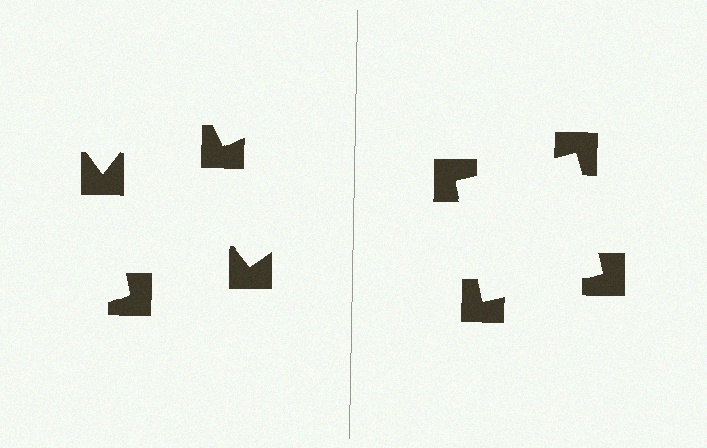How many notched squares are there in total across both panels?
8 — 4 on each side.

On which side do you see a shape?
An illusory square appears on the right side. On the left side the wedge cuts are rotated, so no coherent shape forms.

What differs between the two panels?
The notched squares are positioned identically on both sides; only the wedge orientations differ. On the right they align to a square; on the left they are misaligned.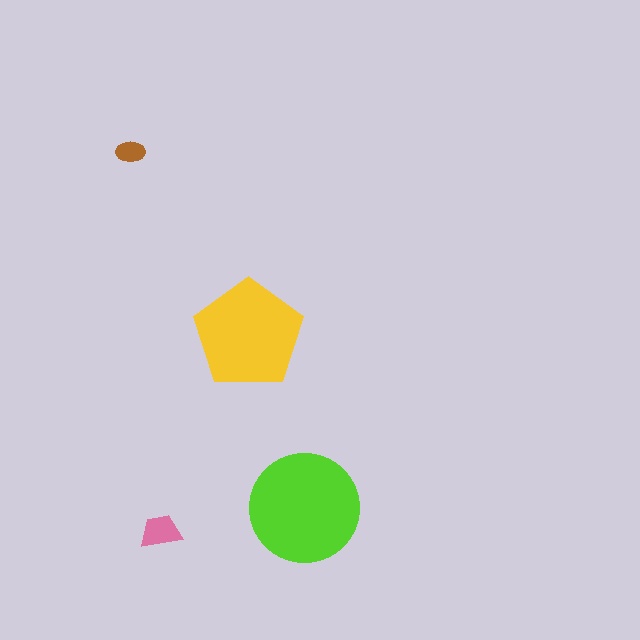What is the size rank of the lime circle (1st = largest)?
1st.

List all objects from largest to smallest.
The lime circle, the yellow pentagon, the pink trapezoid, the brown ellipse.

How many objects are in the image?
There are 4 objects in the image.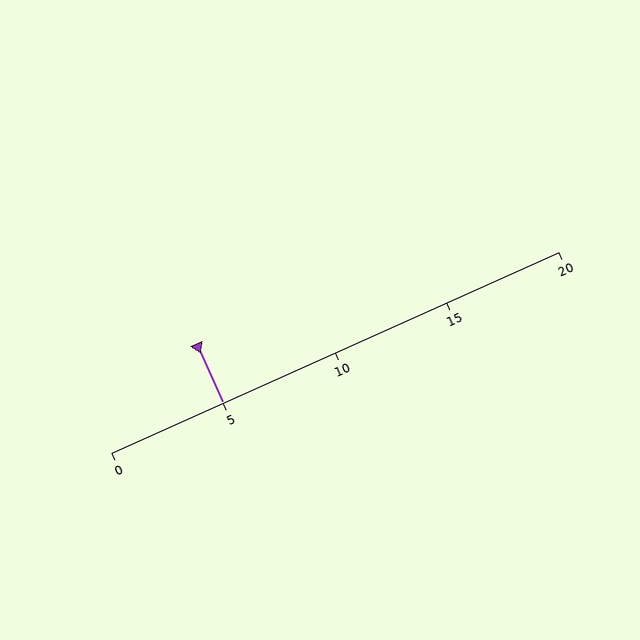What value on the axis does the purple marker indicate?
The marker indicates approximately 5.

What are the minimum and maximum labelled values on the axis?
The axis runs from 0 to 20.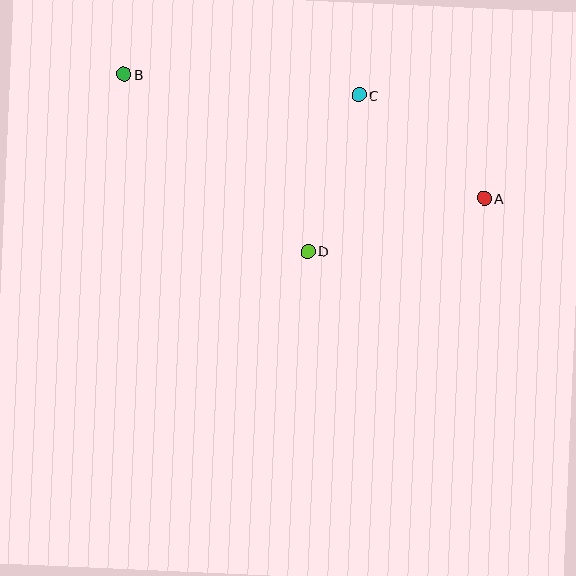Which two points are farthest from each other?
Points A and B are farthest from each other.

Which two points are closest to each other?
Points A and C are closest to each other.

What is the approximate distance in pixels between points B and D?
The distance between B and D is approximately 255 pixels.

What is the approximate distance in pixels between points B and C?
The distance between B and C is approximately 236 pixels.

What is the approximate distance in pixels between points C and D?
The distance between C and D is approximately 165 pixels.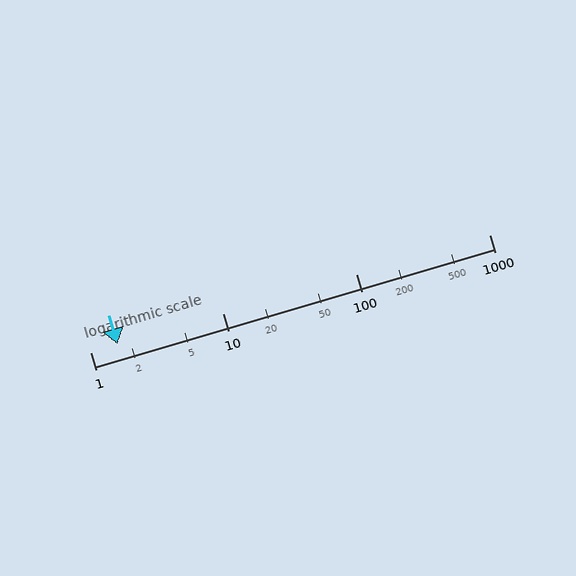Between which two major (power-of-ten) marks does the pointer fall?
The pointer is between 1 and 10.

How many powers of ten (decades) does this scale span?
The scale spans 3 decades, from 1 to 1000.